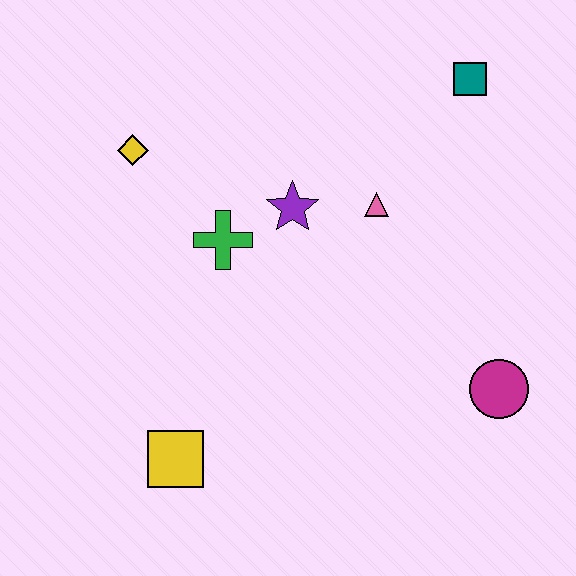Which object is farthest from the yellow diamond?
The magenta circle is farthest from the yellow diamond.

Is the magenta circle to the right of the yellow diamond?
Yes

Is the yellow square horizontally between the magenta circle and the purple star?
No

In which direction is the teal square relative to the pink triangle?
The teal square is above the pink triangle.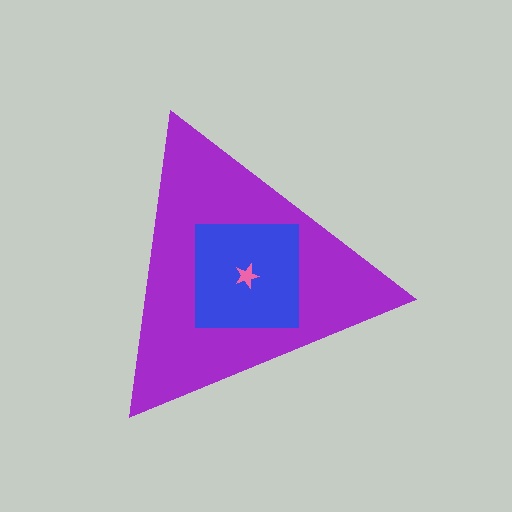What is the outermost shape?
The purple triangle.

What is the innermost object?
The pink star.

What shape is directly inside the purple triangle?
The blue square.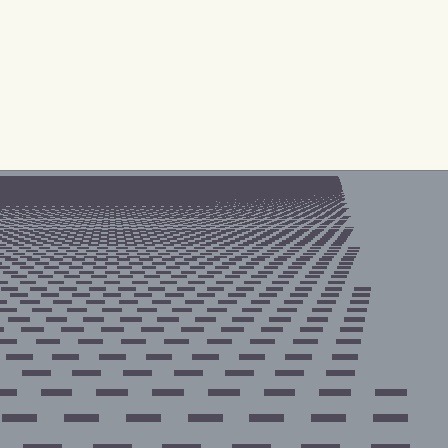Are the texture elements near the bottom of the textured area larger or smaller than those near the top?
Larger. Near the bottom, elements are closer to the viewer and appear at a bigger on-screen size.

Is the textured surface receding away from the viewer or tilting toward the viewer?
The surface is receding away from the viewer. Texture elements get smaller and denser toward the top.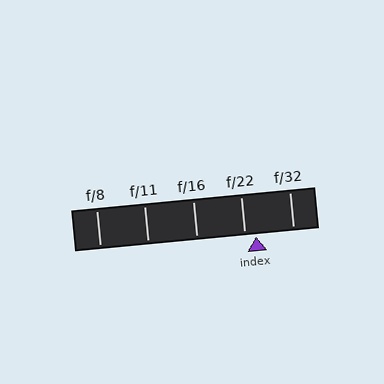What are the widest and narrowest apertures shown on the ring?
The widest aperture shown is f/8 and the narrowest is f/32.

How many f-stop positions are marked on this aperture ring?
There are 5 f-stop positions marked.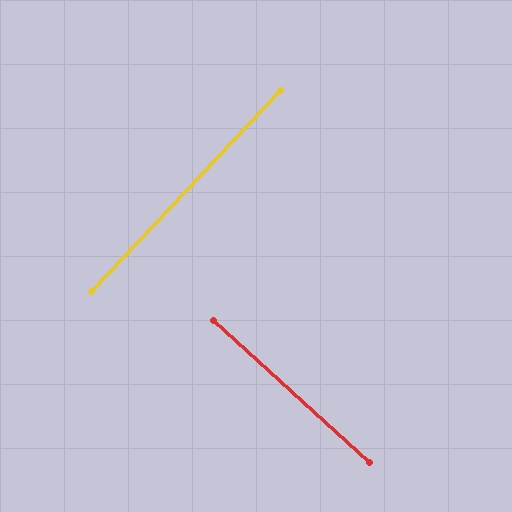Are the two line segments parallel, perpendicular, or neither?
Perpendicular — they meet at approximately 89°.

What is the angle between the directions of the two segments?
Approximately 89 degrees.